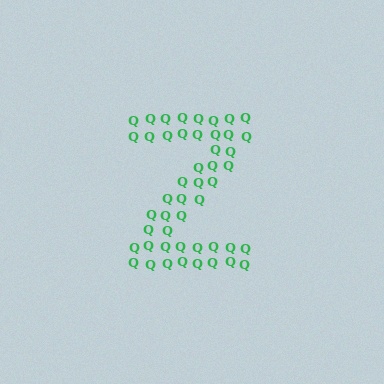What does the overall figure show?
The overall figure shows the letter Z.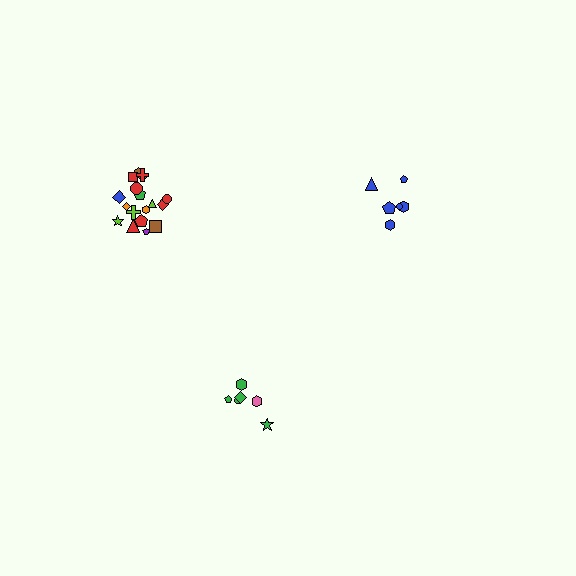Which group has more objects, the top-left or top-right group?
The top-left group.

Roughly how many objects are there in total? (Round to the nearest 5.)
Roughly 30 objects in total.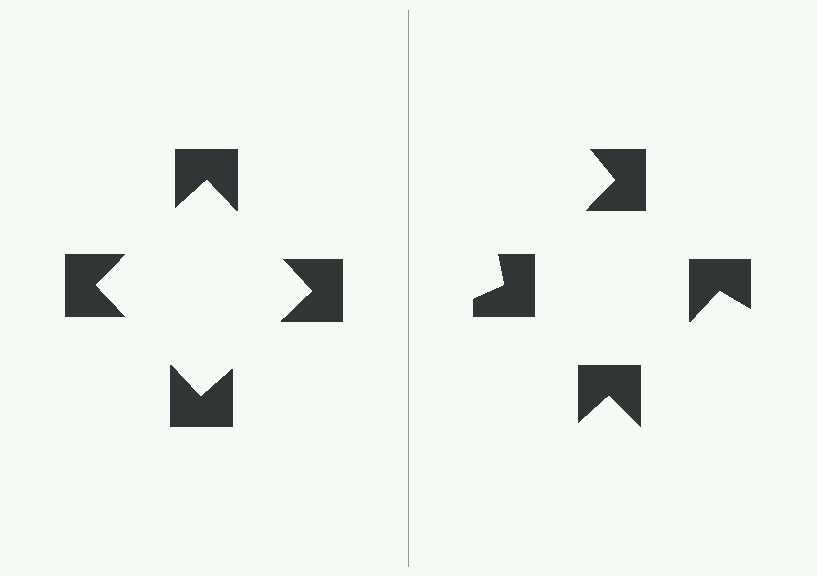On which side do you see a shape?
An illusory square appears on the left side. On the right side the wedge cuts are rotated, so no coherent shape forms.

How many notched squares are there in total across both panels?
8 — 4 on each side.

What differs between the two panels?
The notched squares are positioned identically on both sides; only the wedge orientations differ. On the left they align to a square; on the right they are misaligned.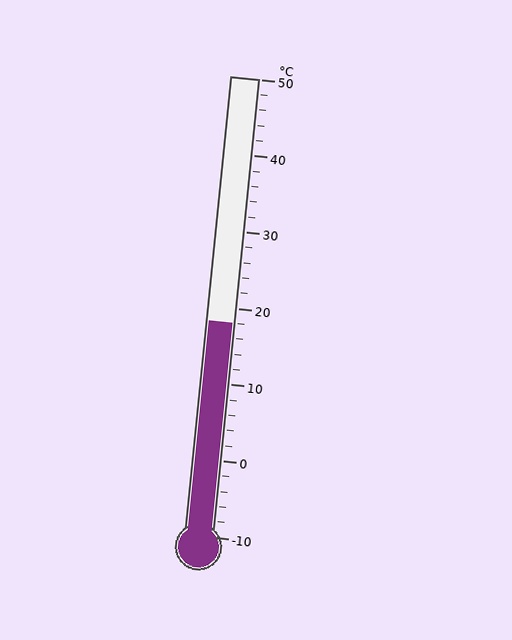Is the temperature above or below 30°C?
The temperature is below 30°C.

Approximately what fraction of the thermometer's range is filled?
The thermometer is filled to approximately 45% of its range.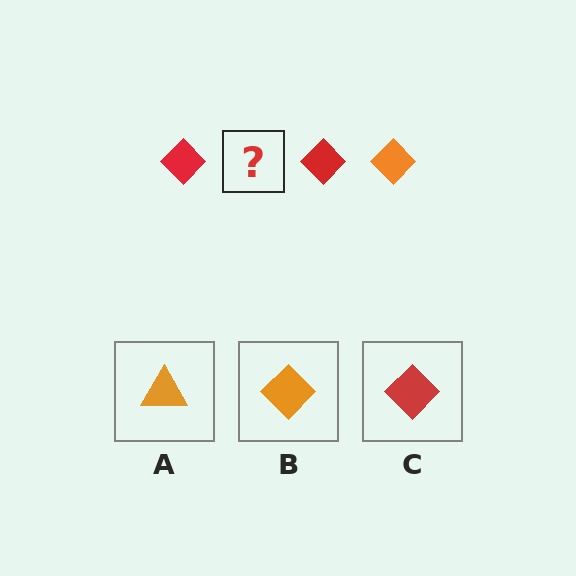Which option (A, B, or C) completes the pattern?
B.